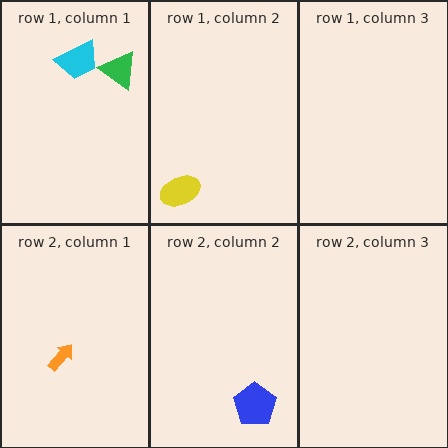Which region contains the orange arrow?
The row 2, column 1 region.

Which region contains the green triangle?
The row 1, column 1 region.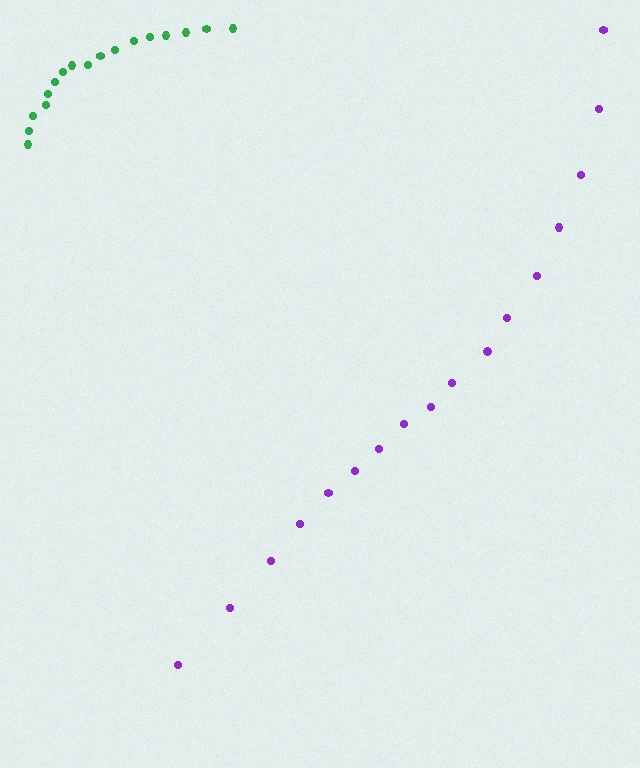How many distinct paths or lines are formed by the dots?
There are 2 distinct paths.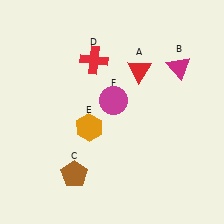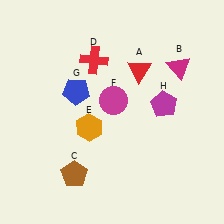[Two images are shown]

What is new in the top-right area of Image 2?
A magenta pentagon (H) was added in the top-right area of Image 2.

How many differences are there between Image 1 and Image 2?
There are 2 differences between the two images.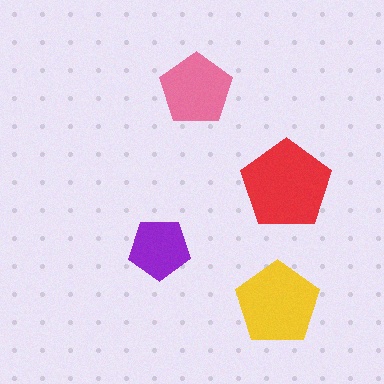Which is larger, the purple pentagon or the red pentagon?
The red one.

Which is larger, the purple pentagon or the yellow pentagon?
The yellow one.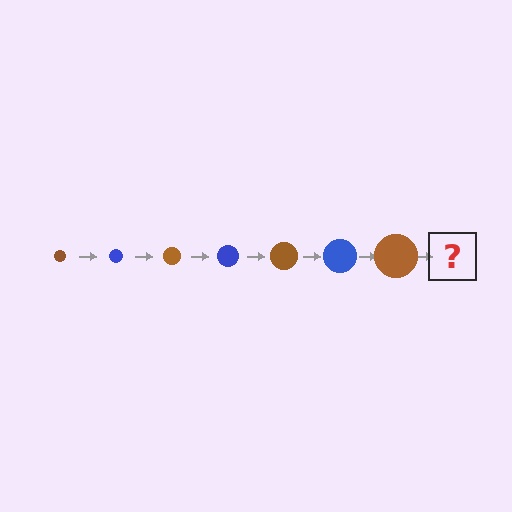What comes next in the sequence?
The next element should be a blue circle, larger than the previous one.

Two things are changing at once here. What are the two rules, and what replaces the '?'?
The two rules are that the circle grows larger each step and the color cycles through brown and blue. The '?' should be a blue circle, larger than the previous one.